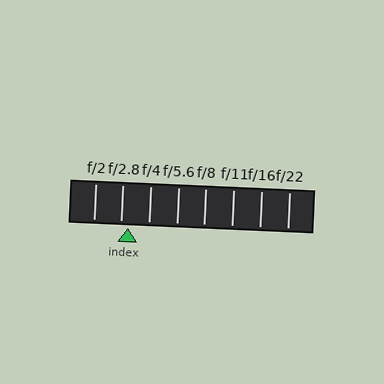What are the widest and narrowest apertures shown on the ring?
The widest aperture shown is f/2 and the narrowest is f/22.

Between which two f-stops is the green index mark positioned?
The index mark is between f/2.8 and f/4.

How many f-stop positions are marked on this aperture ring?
There are 8 f-stop positions marked.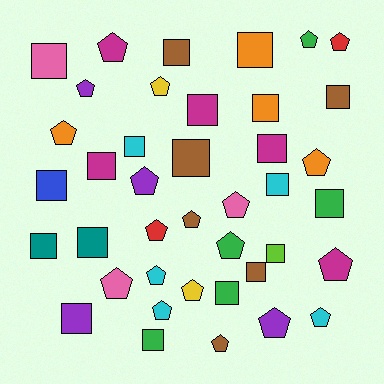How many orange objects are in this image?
There are 4 orange objects.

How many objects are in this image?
There are 40 objects.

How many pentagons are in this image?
There are 20 pentagons.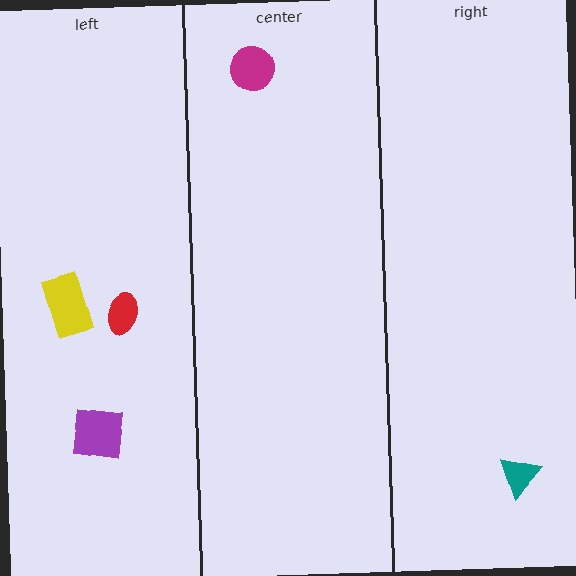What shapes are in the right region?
The teal triangle.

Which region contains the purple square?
The left region.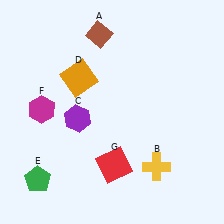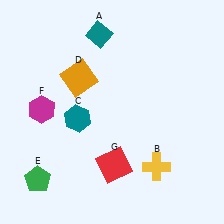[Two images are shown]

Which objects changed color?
A changed from brown to teal. C changed from purple to teal.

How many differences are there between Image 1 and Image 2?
There are 2 differences between the two images.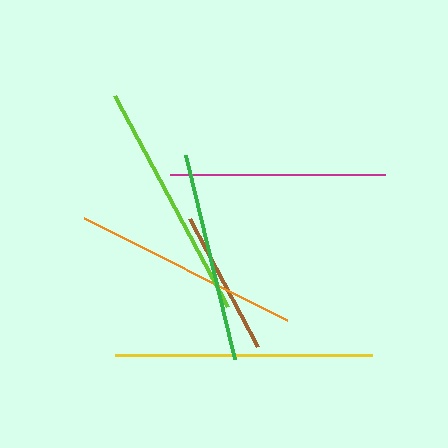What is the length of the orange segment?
The orange segment is approximately 228 pixels long.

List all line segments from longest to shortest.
From longest to shortest: yellow, lime, orange, magenta, green, brown.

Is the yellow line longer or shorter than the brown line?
The yellow line is longer than the brown line.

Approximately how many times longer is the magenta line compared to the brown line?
The magenta line is approximately 1.5 times the length of the brown line.